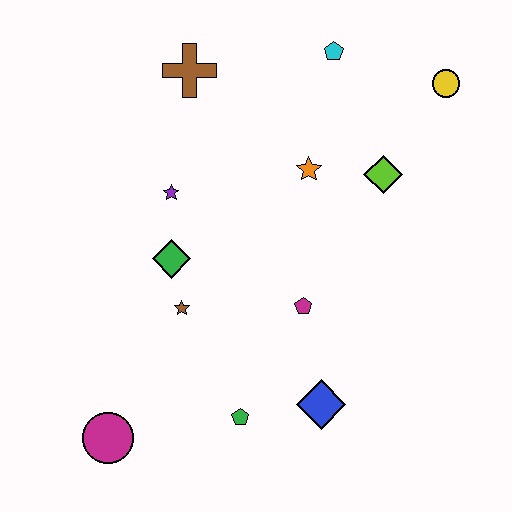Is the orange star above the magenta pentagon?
Yes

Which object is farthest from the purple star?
The yellow circle is farthest from the purple star.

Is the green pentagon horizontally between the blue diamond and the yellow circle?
No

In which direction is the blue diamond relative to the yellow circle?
The blue diamond is below the yellow circle.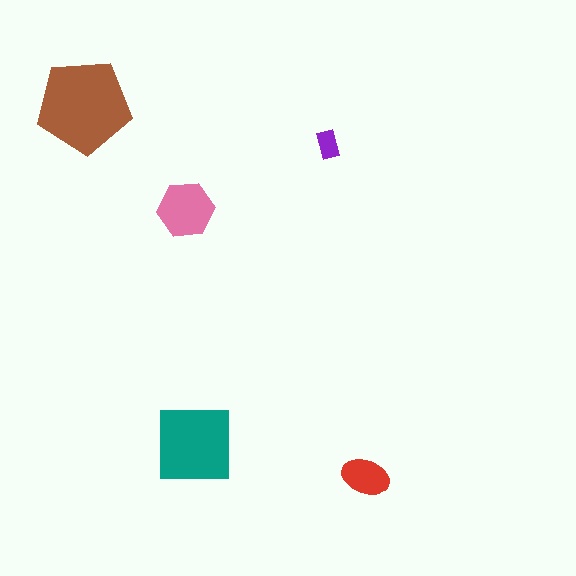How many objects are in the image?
There are 5 objects in the image.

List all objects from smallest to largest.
The purple rectangle, the red ellipse, the pink hexagon, the teal square, the brown pentagon.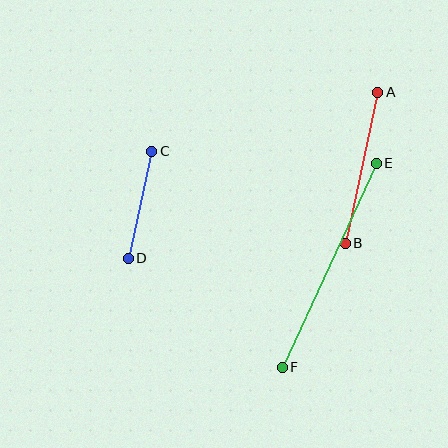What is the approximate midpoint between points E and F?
The midpoint is at approximately (329, 265) pixels.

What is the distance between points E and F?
The distance is approximately 224 pixels.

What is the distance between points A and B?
The distance is approximately 154 pixels.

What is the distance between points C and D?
The distance is approximately 109 pixels.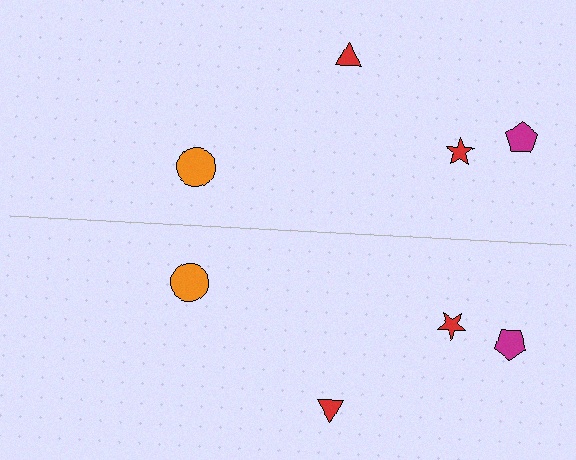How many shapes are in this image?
There are 8 shapes in this image.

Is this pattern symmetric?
Yes, this pattern has bilateral (reflection) symmetry.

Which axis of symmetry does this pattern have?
The pattern has a horizontal axis of symmetry running through the center of the image.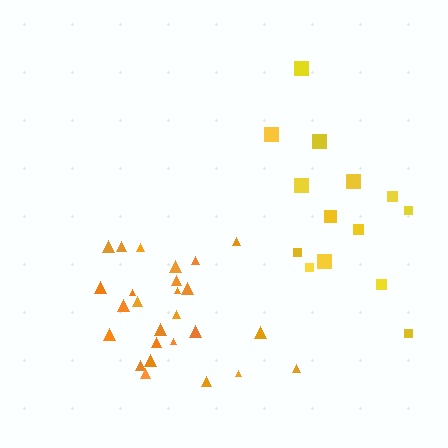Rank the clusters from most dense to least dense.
orange, yellow.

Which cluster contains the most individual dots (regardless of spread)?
Orange (26).